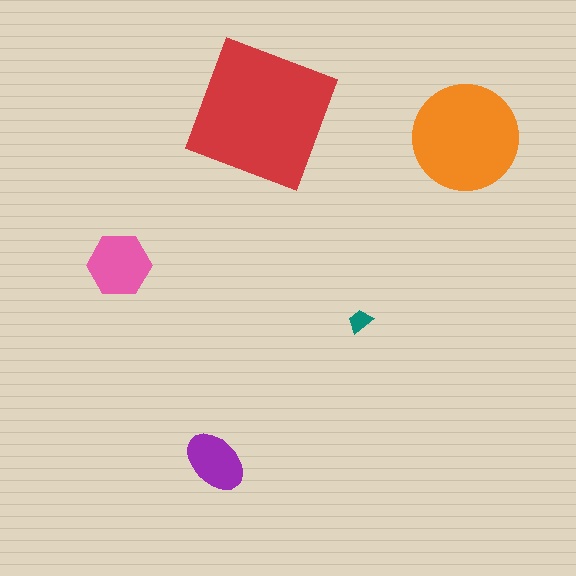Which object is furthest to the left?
The pink hexagon is leftmost.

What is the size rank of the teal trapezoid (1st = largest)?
5th.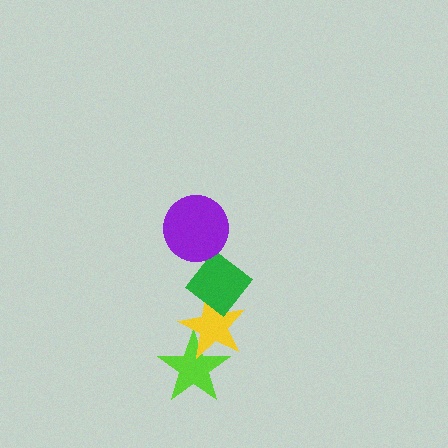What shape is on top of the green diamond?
The purple circle is on top of the green diamond.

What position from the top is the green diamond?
The green diamond is 2nd from the top.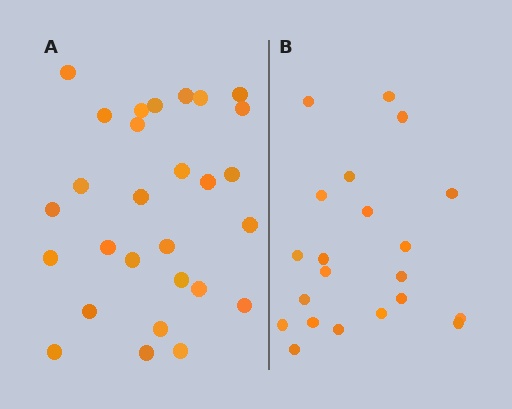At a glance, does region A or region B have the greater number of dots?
Region A (the left region) has more dots.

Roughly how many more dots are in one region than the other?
Region A has roughly 8 or so more dots than region B.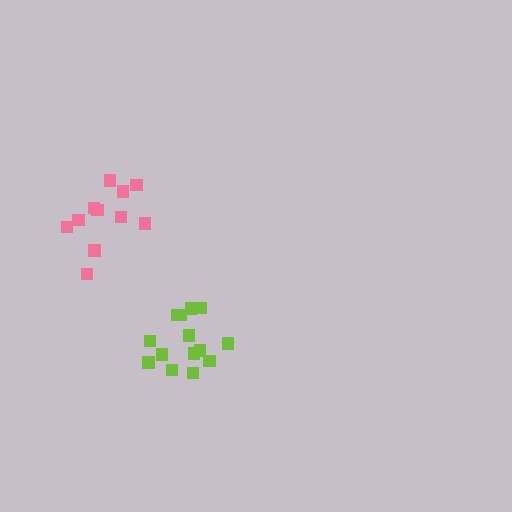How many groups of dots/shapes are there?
There are 2 groups.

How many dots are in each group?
Group 1: 11 dots, Group 2: 14 dots (25 total).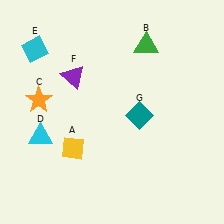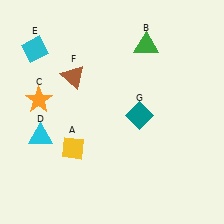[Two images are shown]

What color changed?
The triangle (F) changed from purple in Image 1 to brown in Image 2.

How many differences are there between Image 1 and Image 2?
There is 1 difference between the two images.